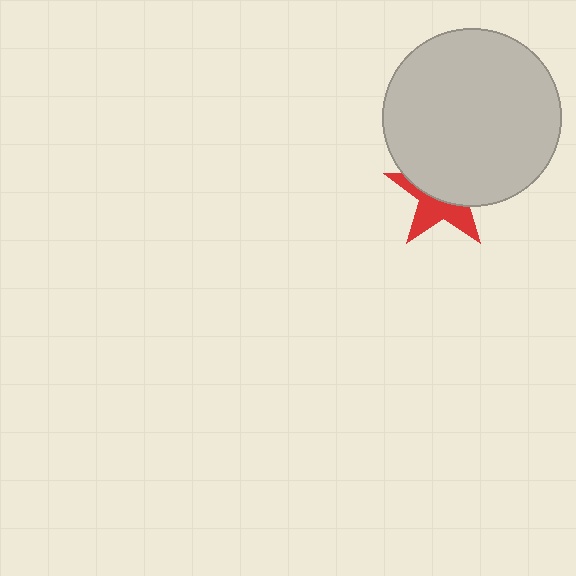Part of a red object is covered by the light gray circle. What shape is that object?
It is a star.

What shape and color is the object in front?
The object in front is a light gray circle.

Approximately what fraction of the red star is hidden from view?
Roughly 57% of the red star is hidden behind the light gray circle.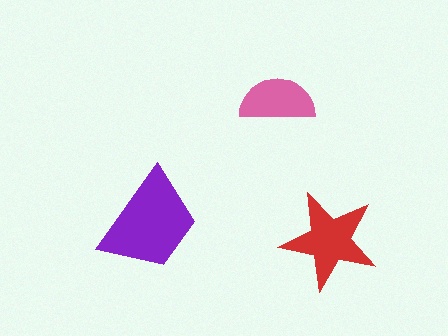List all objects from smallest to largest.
The pink semicircle, the red star, the purple trapezoid.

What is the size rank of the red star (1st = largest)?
2nd.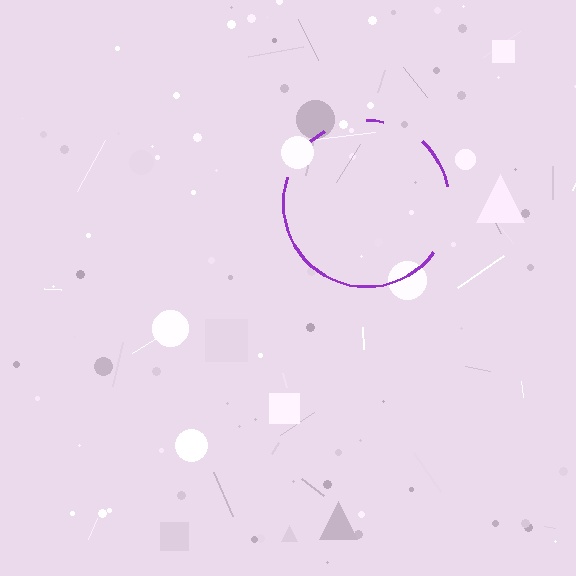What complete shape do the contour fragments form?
The contour fragments form a circle.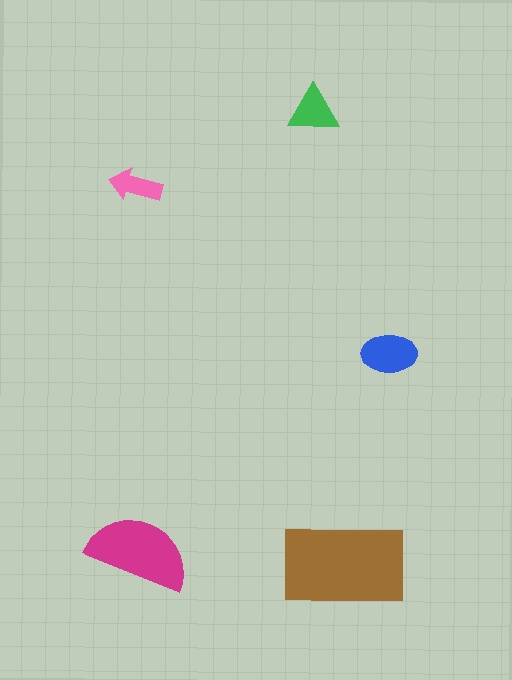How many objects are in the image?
There are 5 objects in the image.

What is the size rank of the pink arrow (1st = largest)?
5th.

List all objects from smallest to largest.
The pink arrow, the green triangle, the blue ellipse, the magenta semicircle, the brown rectangle.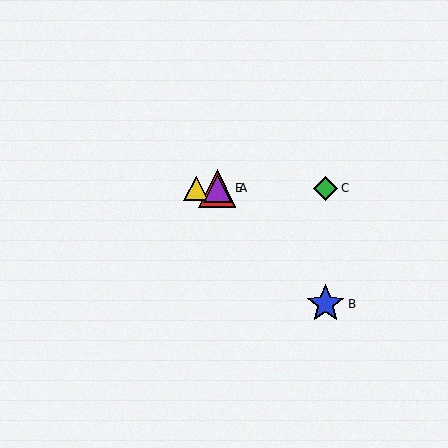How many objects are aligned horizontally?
4 objects (A, C, D, E) are aligned horizontally.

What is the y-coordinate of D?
Object D is at y≈188.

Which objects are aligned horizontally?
Objects A, C, D, E are aligned horizontally.